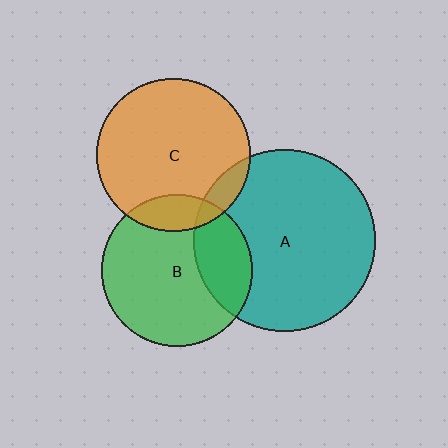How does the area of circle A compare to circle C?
Approximately 1.4 times.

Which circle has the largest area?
Circle A (teal).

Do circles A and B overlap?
Yes.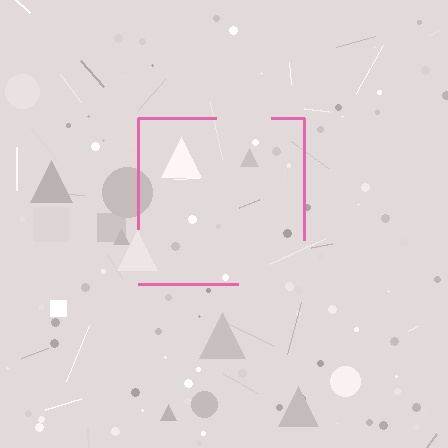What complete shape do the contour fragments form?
The contour fragments form a square.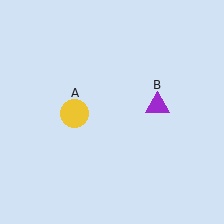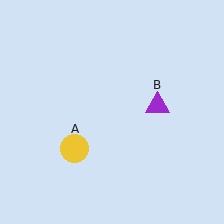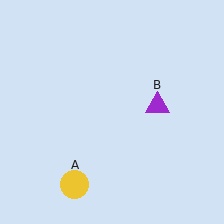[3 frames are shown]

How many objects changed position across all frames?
1 object changed position: yellow circle (object A).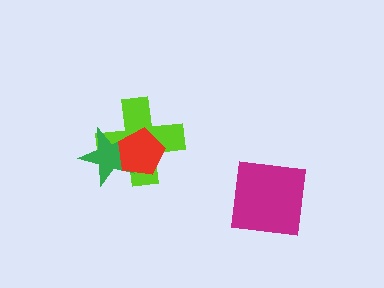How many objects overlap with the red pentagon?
2 objects overlap with the red pentagon.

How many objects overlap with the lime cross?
2 objects overlap with the lime cross.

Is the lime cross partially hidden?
Yes, it is partially covered by another shape.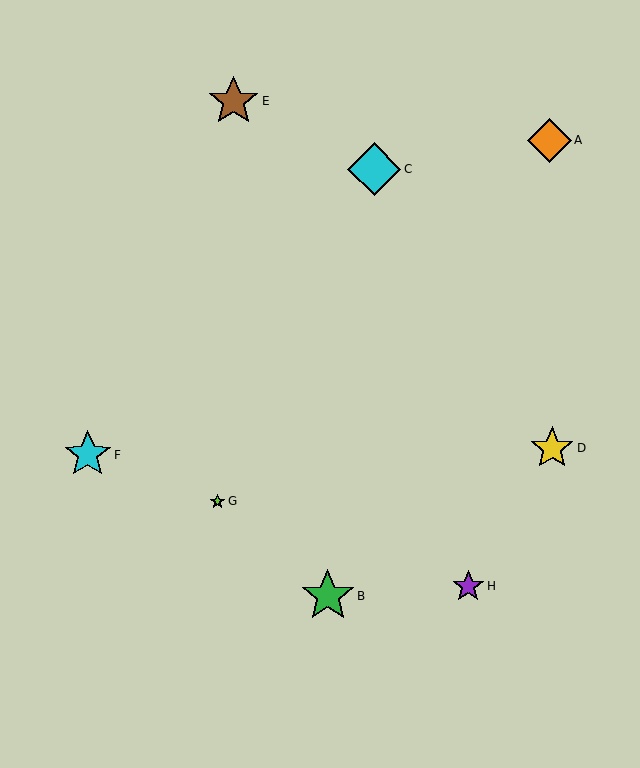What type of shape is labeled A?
Shape A is an orange diamond.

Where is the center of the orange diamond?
The center of the orange diamond is at (549, 140).